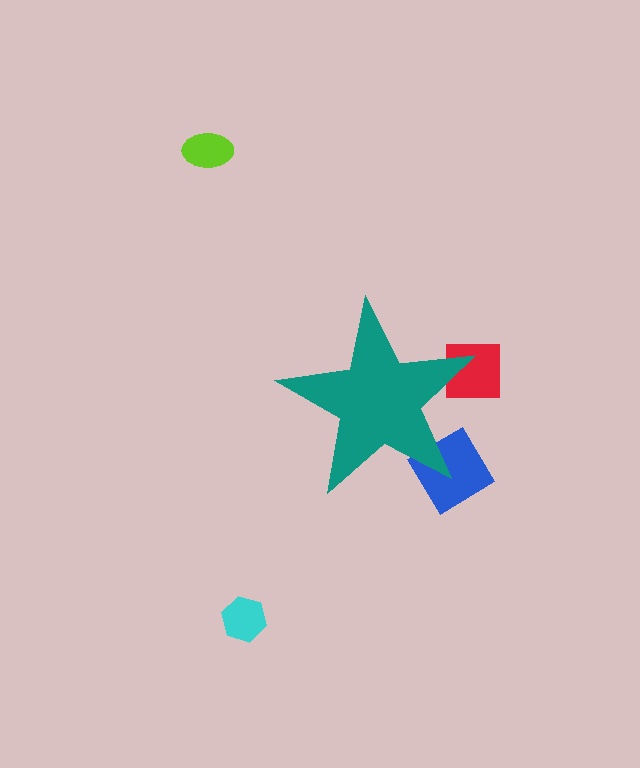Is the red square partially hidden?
Yes, the red square is partially hidden behind the teal star.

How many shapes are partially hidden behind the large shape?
2 shapes are partially hidden.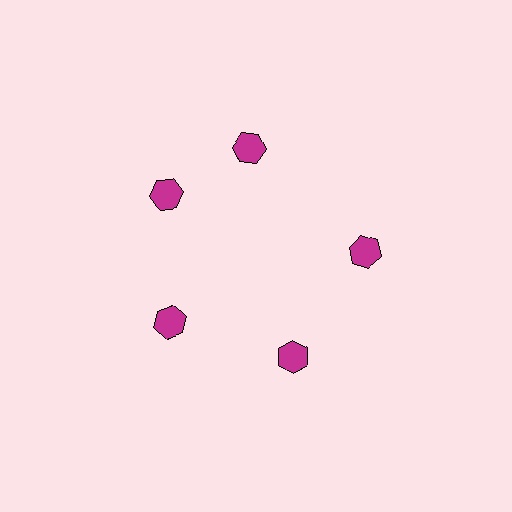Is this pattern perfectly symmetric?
No. The 5 magenta hexagons are arranged in a ring, but one element near the 1 o'clock position is rotated out of alignment along the ring, breaking the 5-fold rotational symmetry.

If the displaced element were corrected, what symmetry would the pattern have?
It would have 5-fold rotational symmetry — the pattern would map onto itself every 72 degrees.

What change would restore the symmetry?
The symmetry would be restored by rotating it back into even spacing with its neighbors so that all 5 hexagons sit at equal angles and equal distance from the center.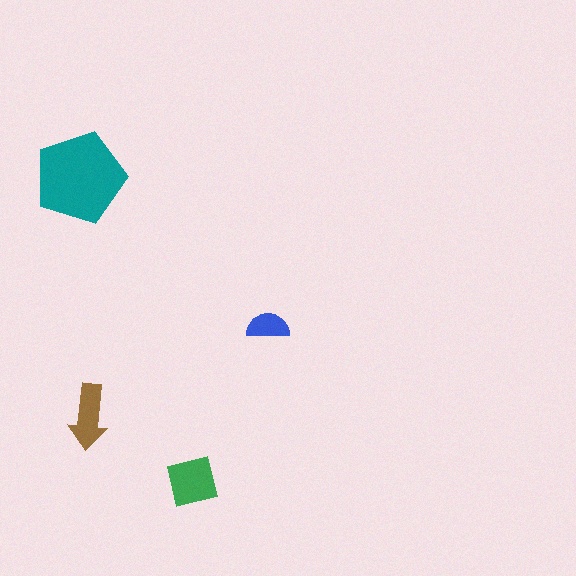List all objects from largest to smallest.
The teal pentagon, the green square, the brown arrow, the blue semicircle.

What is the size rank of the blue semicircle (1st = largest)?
4th.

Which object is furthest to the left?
The teal pentagon is leftmost.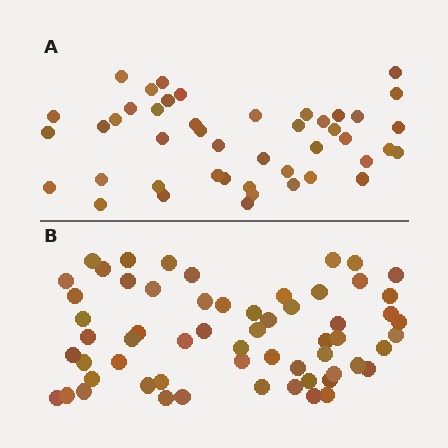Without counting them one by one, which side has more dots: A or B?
Region B (the bottom region) has more dots.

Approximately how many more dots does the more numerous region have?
Region B has approximately 15 more dots than region A.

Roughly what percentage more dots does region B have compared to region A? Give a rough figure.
About 35% more.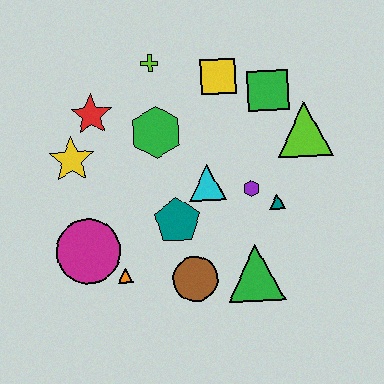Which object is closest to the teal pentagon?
The cyan triangle is closest to the teal pentagon.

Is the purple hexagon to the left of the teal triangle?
Yes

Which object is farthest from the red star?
The green triangle is farthest from the red star.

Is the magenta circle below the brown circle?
No